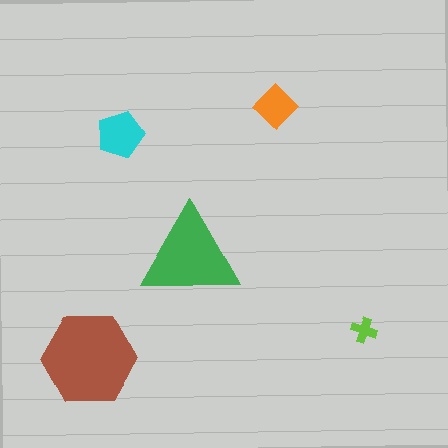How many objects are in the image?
There are 5 objects in the image.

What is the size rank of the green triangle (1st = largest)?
2nd.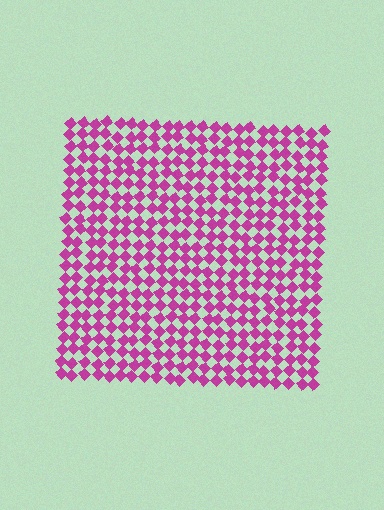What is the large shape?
The large shape is a square.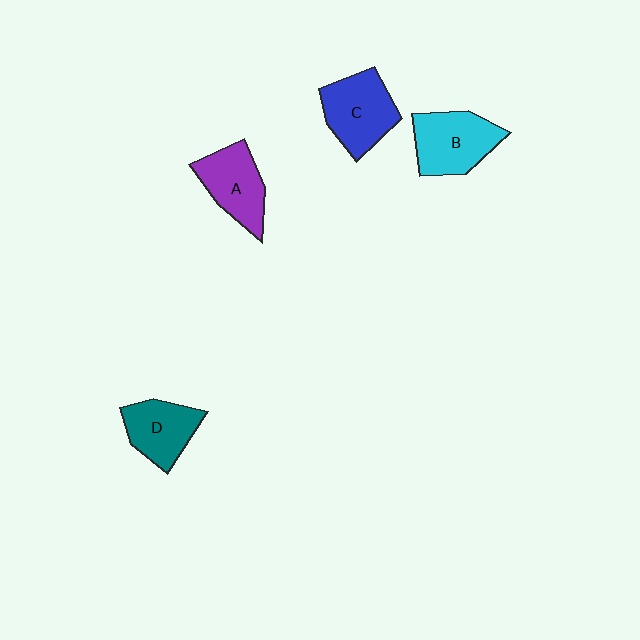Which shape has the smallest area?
Shape D (teal).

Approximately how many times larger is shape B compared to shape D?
Approximately 1.2 times.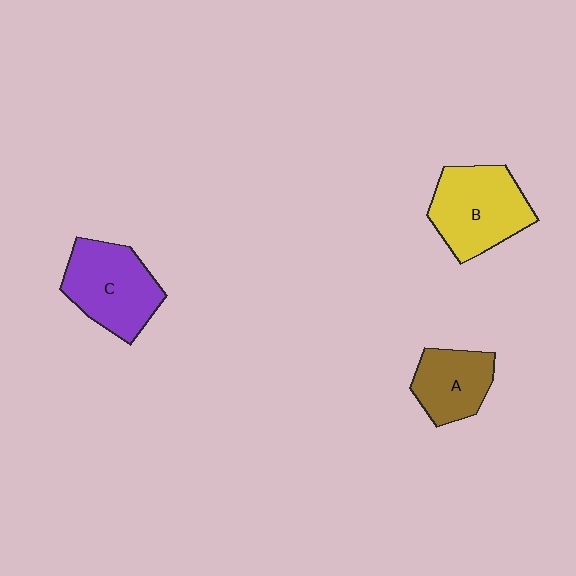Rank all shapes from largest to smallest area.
From largest to smallest: B (yellow), C (purple), A (brown).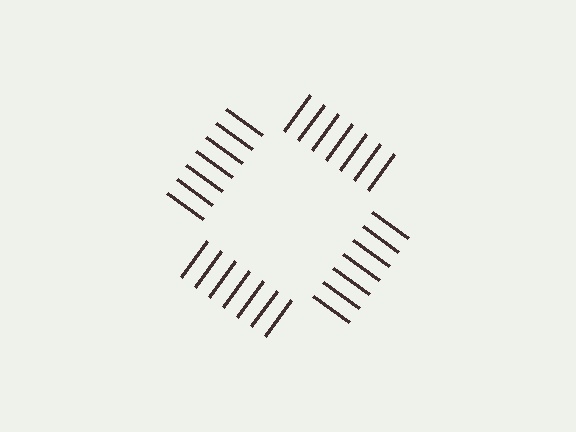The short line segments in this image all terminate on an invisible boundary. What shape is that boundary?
An illusory square — the line segments terminate on its edges but no continuous stroke is drawn.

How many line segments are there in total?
28 — 7 along each of the 4 edges.